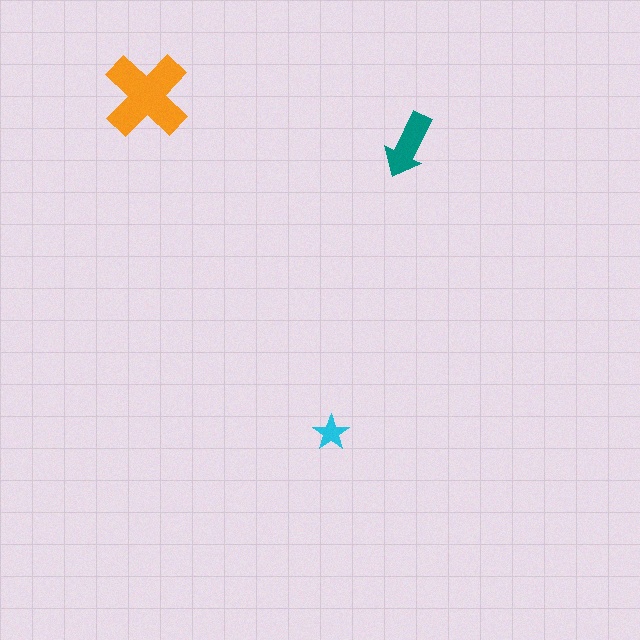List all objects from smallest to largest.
The cyan star, the teal arrow, the orange cross.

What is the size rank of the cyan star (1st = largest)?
3rd.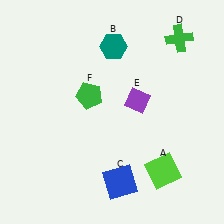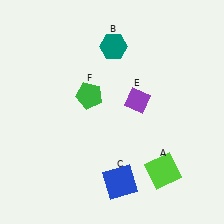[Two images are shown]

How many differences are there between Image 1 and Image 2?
There is 1 difference between the two images.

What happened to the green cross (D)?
The green cross (D) was removed in Image 2. It was in the top-right area of Image 1.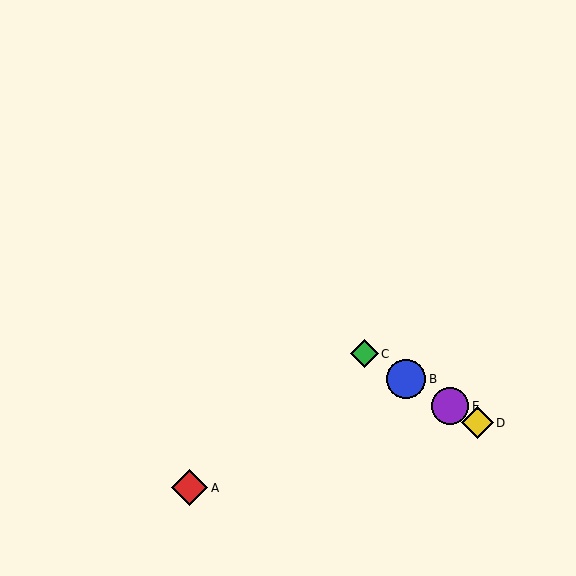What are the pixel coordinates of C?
Object C is at (364, 354).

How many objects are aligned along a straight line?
4 objects (B, C, D, E) are aligned along a straight line.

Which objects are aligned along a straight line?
Objects B, C, D, E are aligned along a straight line.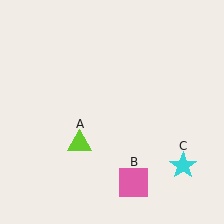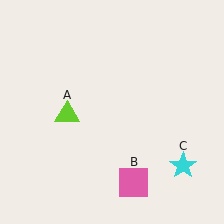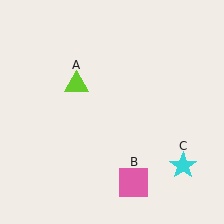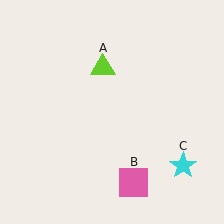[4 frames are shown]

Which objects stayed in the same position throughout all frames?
Pink square (object B) and cyan star (object C) remained stationary.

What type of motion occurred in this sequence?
The lime triangle (object A) rotated clockwise around the center of the scene.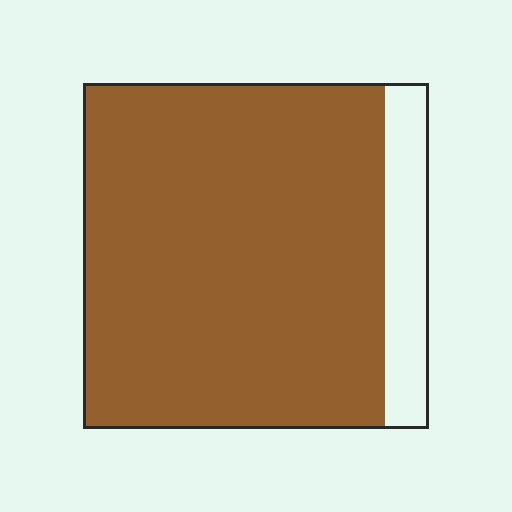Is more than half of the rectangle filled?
Yes.